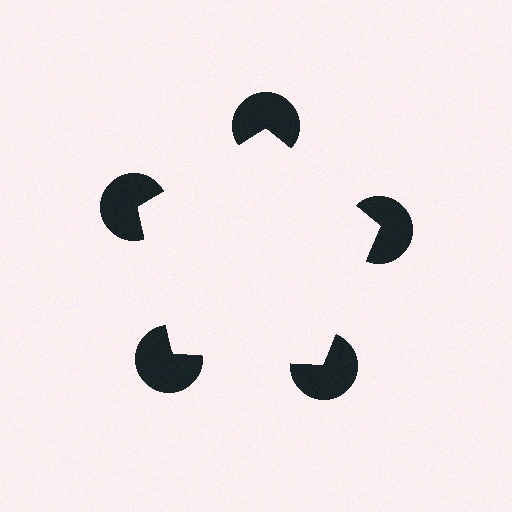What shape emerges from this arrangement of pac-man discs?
An illusory pentagon — its edges are inferred from the aligned wedge cuts in the pac-man discs, not physically drawn.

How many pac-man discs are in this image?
There are 5 — one at each vertex of the illusory pentagon.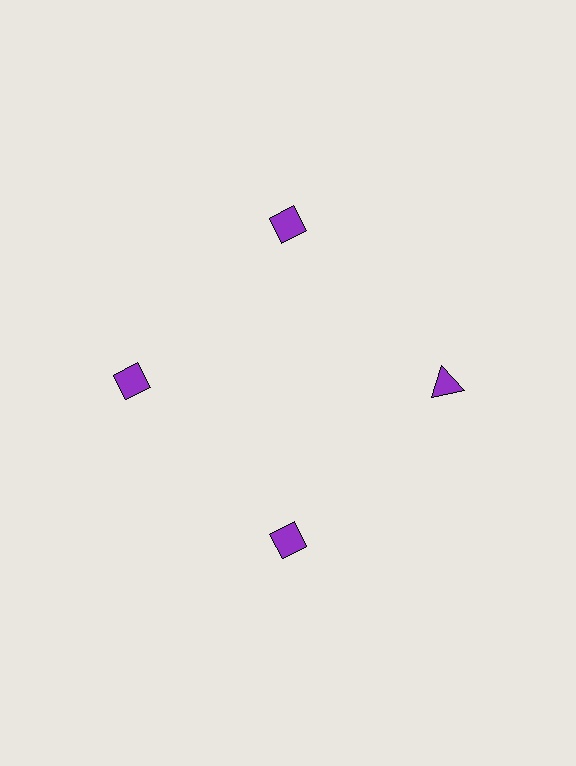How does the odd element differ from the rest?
It has a different shape: triangle instead of diamond.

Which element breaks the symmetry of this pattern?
The purple triangle at roughly the 3 o'clock position breaks the symmetry. All other shapes are purple diamonds.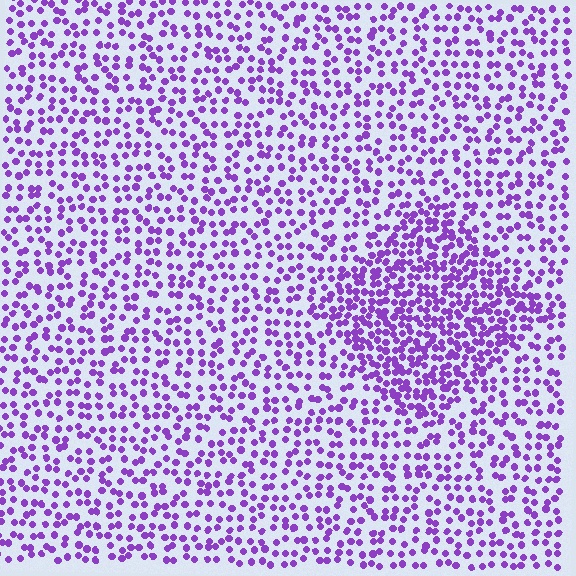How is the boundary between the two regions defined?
The boundary is defined by a change in element density (approximately 1.9x ratio). All elements are the same color, size, and shape.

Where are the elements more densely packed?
The elements are more densely packed inside the diamond boundary.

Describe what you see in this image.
The image contains small purple elements arranged at two different densities. A diamond-shaped region is visible where the elements are more densely packed than the surrounding area.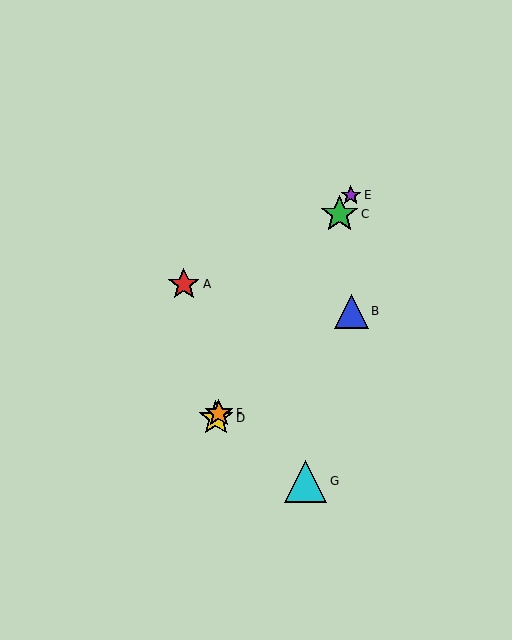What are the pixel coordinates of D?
Object D is at (216, 418).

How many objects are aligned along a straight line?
4 objects (C, D, E, F) are aligned along a straight line.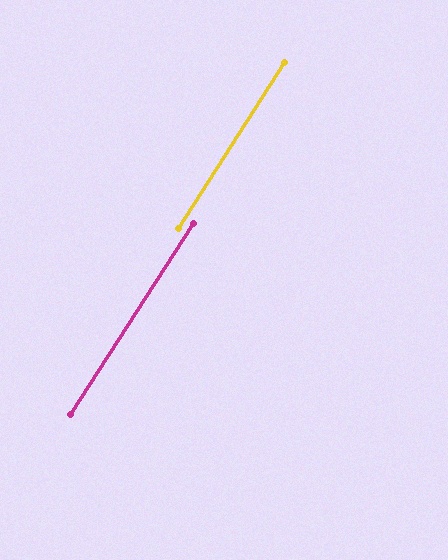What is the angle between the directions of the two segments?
Approximately 0 degrees.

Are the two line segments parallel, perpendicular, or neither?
Parallel — their directions differ by only 0.2°.